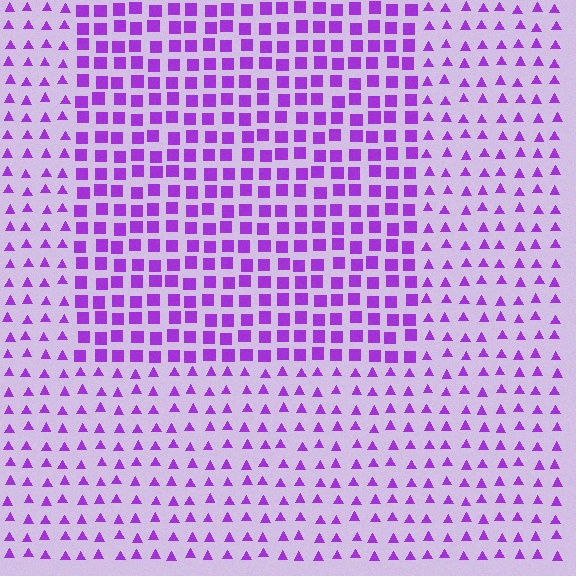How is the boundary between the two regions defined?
The boundary is defined by a change in element shape: squares inside vs. triangles outside. All elements share the same color and spacing.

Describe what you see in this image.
The image is filled with small purple elements arranged in a uniform grid. A rectangle-shaped region contains squares, while the surrounding area contains triangles. The boundary is defined purely by the change in element shape.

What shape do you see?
I see a rectangle.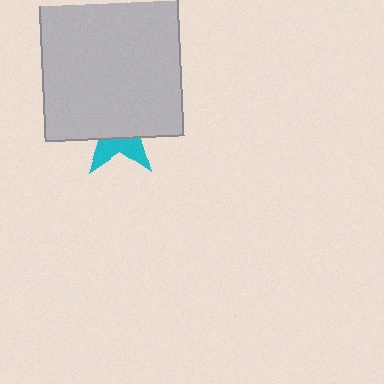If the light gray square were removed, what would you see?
You would see the complete cyan star.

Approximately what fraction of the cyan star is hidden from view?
Roughly 67% of the cyan star is hidden behind the light gray square.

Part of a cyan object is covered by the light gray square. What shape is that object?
It is a star.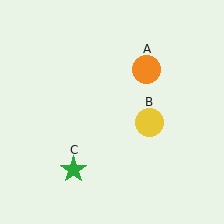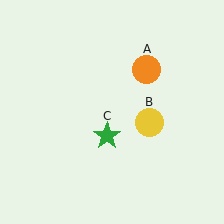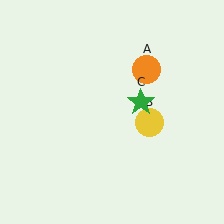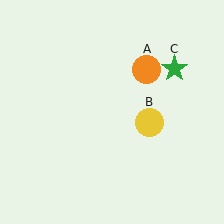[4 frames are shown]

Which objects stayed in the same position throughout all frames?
Orange circle (object A) and yellow circle (object B) remained stationary.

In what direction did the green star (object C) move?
The green star (object C) moved up and to the right.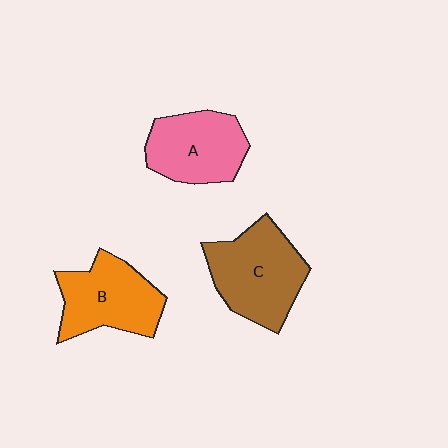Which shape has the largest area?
Shape C (brown).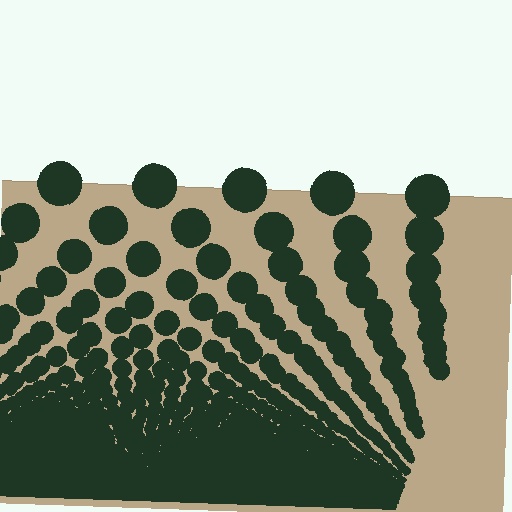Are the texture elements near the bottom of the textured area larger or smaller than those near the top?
Smaller. The gradient is inverted — elements near the bottom are smaller and denser.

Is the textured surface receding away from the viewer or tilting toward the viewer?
The surface appears to tilt toward the viewer. Texture elements get larger and sparser toward the top.